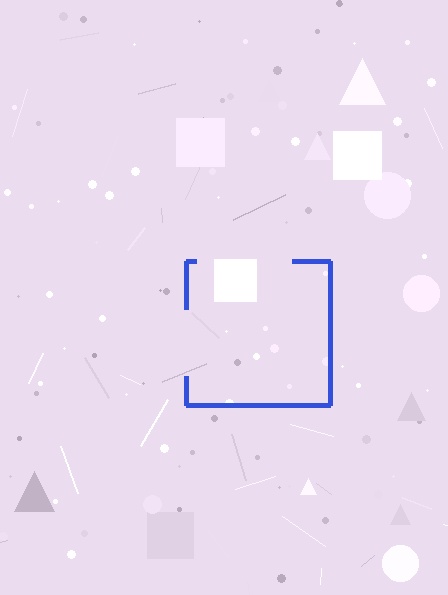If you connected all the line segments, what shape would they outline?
They would outline a square.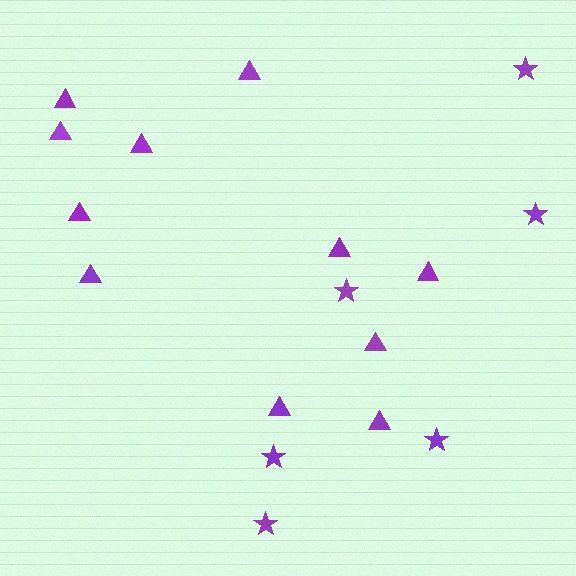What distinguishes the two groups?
There are 2 groups: one group of triangles (11) and one group of stars (6).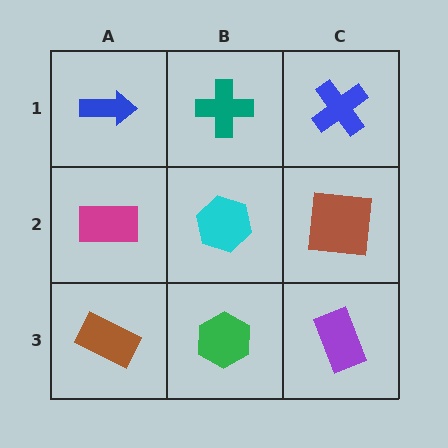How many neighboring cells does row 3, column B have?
3.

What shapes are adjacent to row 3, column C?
A brown square (row 2, column C), a green hexagon (row 3, column B).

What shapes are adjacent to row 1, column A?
A magenta rectangle (row 2, column A), a teal cross (row 1, column B).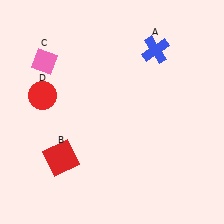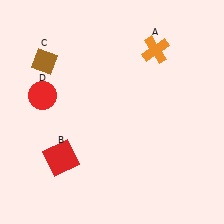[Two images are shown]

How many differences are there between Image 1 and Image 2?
There are 2 differences between the two images.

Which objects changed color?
A changed from blue to orange. C changed from pink to brown.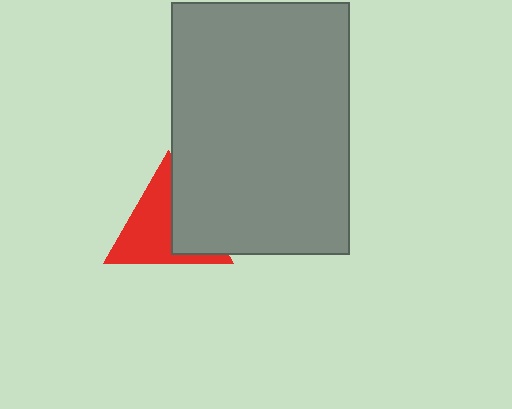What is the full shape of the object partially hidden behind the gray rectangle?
The partially hidden object is a red triangle.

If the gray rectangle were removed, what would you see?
You would see the complete red triangle.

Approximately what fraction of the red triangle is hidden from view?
Roughly 39% of the red triangle is hidden behind the gray rectangle.